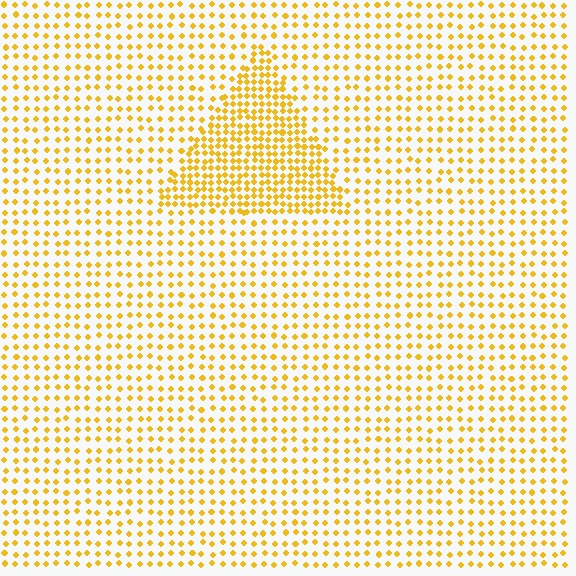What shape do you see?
I see a triangle.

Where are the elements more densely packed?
The elements are more densely packed inside the triangle boundary.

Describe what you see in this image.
The image contains small yellow elements arranged at two different densities. A triangle-shaped region is visible where the elements are more densely packed than the surrounding area.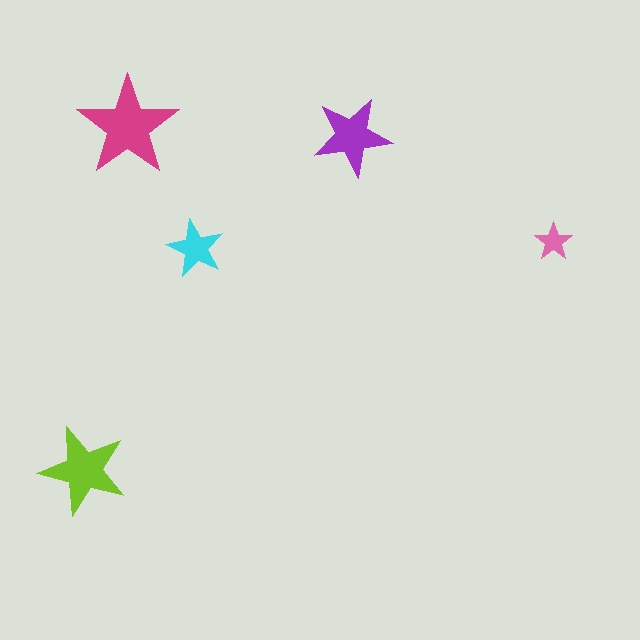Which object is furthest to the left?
The lime star is leftmost.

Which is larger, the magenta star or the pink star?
The magenta one.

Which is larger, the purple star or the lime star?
The lime one.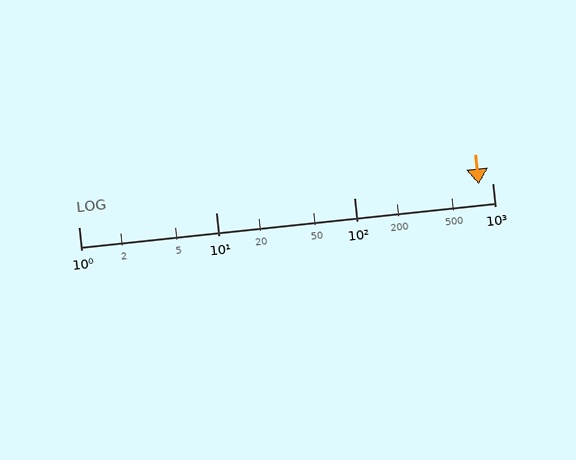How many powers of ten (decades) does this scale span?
The scale spans 3 decades, from 1 to 1000.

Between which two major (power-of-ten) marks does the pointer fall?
The pointer is between 100 and 1000.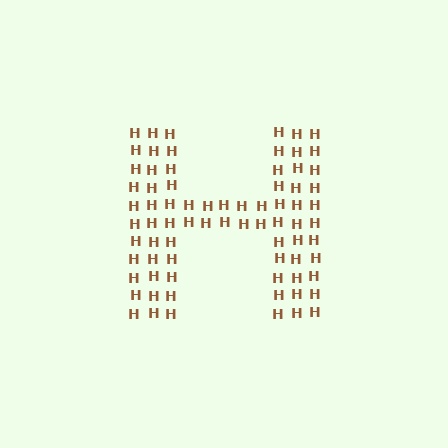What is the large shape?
The large shape is the letter H.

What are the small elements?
The small elements are letter H's.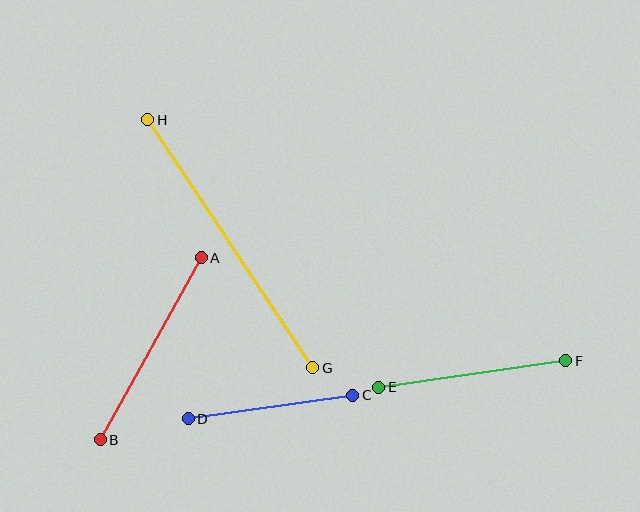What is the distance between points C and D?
The distance is approximately 166 pixels.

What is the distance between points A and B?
The distance is approximately 208 pixels.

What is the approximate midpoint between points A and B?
The midpoint is at approximately (151, 349) pixels.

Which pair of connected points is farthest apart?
Points G and H are farthest apart.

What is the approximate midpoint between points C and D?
The midpoint is at approximately (270, 407) pixels.